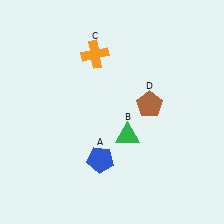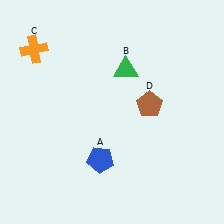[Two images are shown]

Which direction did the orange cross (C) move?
The orange cross (C) moved left.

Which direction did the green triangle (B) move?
The green triangle (B) moved up.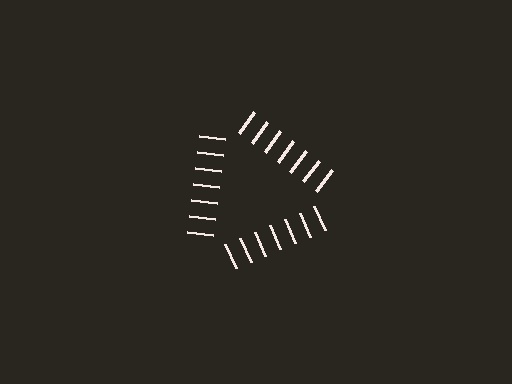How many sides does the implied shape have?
3 sides — the line-ends trace a triangle.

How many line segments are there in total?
21 — 7 along each of the 3 edges.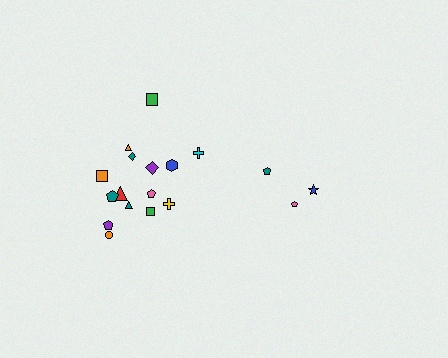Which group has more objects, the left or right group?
The left group.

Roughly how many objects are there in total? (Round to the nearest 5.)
Roughly 20 objects in total.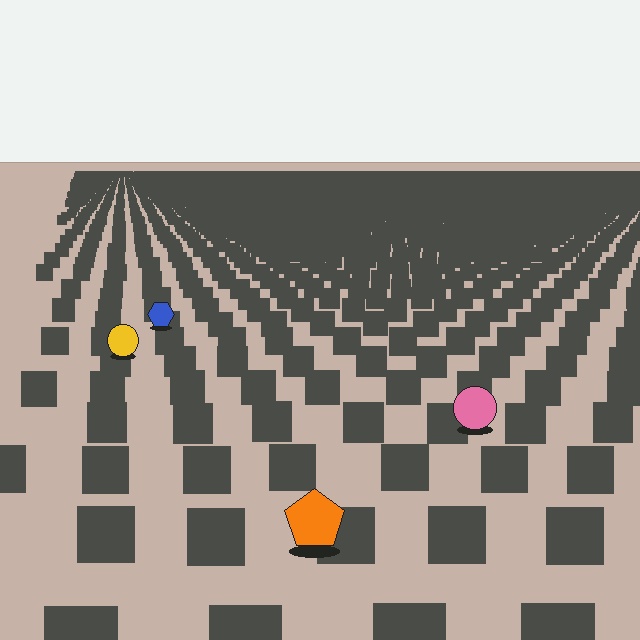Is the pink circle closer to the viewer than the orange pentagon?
No. The orange pentagon is closer — you can tell from the texture gradient: the ground texture is coarser near it.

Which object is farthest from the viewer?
The blue hexagon is farthest from the viewer. It appears smaller and the ground texture around it is denser.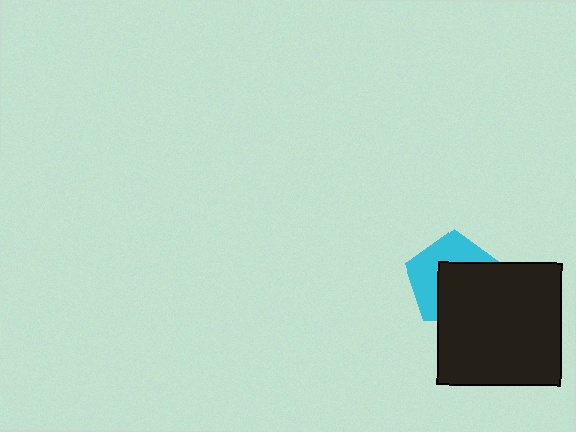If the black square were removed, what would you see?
You would see the complete cyan pentagon.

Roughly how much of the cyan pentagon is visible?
About half of it is visible (roughly 46%).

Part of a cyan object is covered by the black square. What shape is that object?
It is a pentagon.